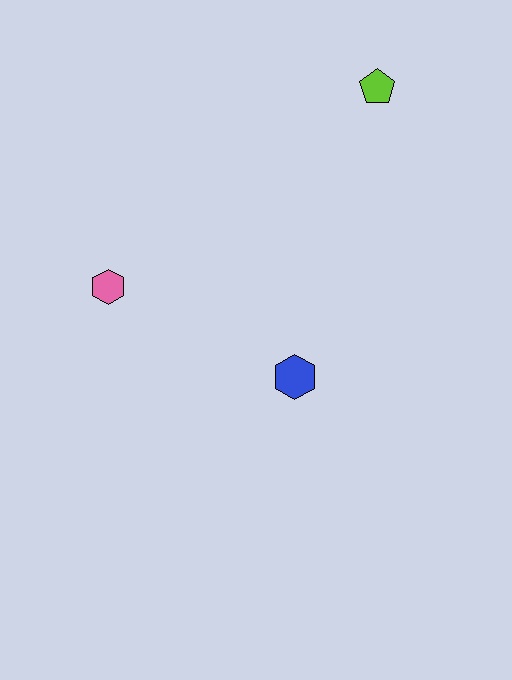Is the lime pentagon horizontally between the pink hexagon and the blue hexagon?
No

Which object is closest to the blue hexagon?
The pink hexagon is closest to the blue hexagon.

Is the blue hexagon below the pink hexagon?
Yes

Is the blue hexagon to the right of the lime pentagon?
No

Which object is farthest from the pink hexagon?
The lime pentagon is farthest from the pink hexagon.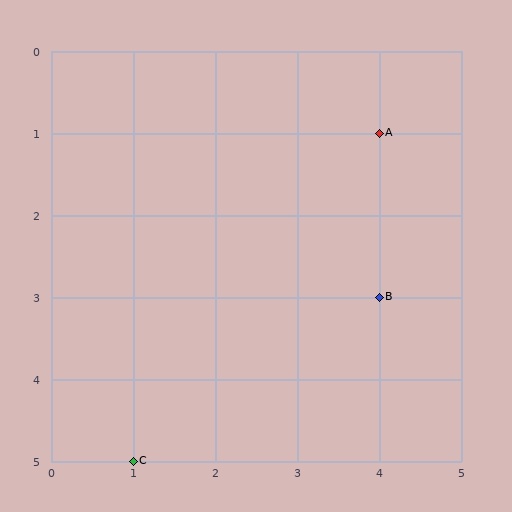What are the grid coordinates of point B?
Point B is at grid coordinates (4, 3).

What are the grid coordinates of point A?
Point A is at grid coordinates (4, 1).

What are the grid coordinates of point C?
Point C is at grid coordinates (1, 5).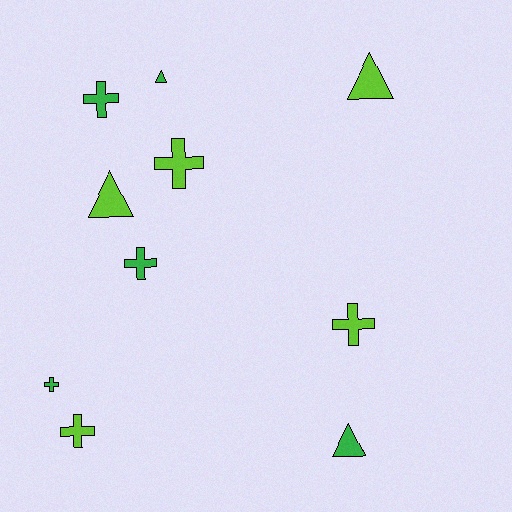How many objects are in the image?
There are 10 objects.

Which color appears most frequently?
Green, with 5 objects.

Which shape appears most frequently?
Cross, with 6 objects.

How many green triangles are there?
There are 2 green triangles.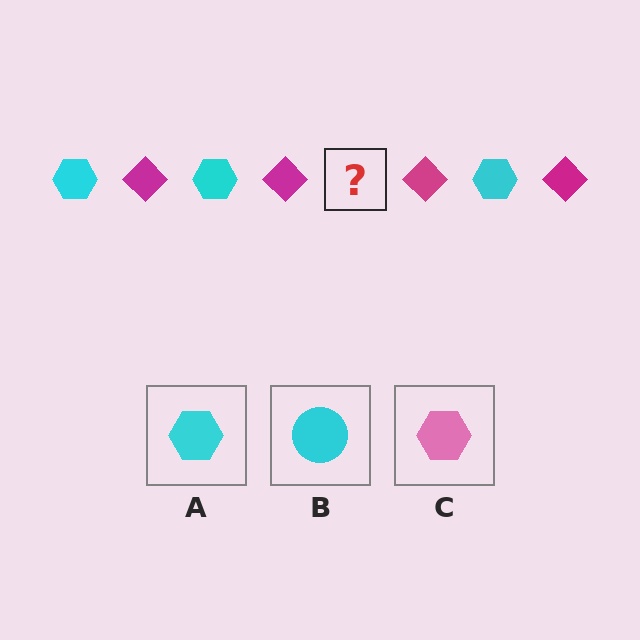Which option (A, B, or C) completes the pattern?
A.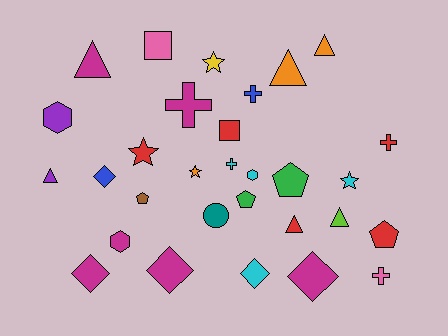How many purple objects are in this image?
There are 2 purple objects.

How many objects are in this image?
There are 30 objects.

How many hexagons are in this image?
There are 3 hexagons.